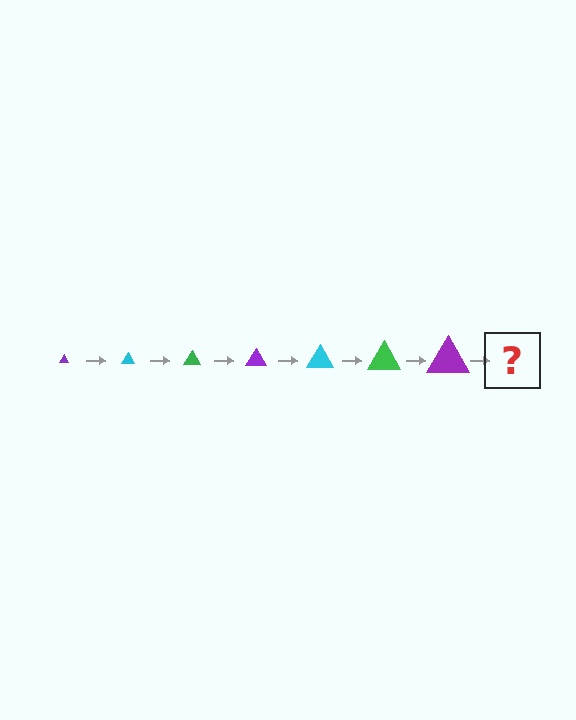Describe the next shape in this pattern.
It should be a cyan triangle, larger than the previous one.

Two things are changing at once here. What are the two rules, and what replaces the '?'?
The two rules are that the triangle grows larger each step and the color cycles through purple, cyan, and green. The '?' should be a cyan triangle, larger than the previous one.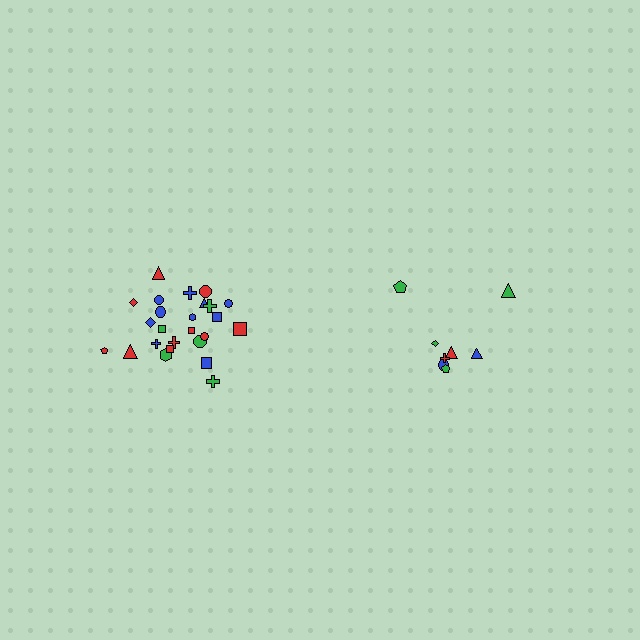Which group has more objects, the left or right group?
The left group.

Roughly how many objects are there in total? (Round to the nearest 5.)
Roughly 35 objects in total.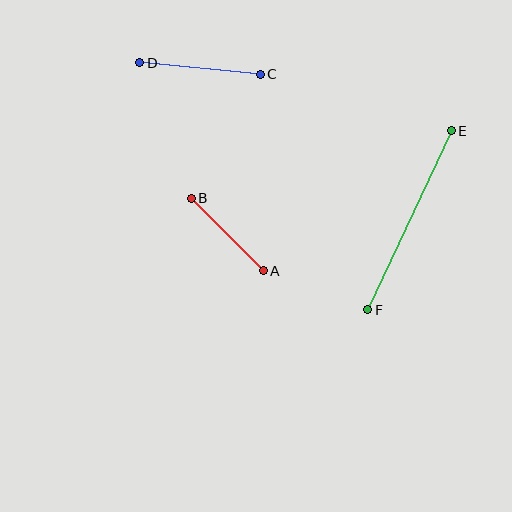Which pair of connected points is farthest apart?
Points E and F are farthest apart.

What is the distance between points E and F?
The distance is approximately 197 pixels.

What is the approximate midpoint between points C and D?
The midpoint is at approximately (200, 68) pixels.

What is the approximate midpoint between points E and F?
The midpoint is at approximately (410, 220) pixels.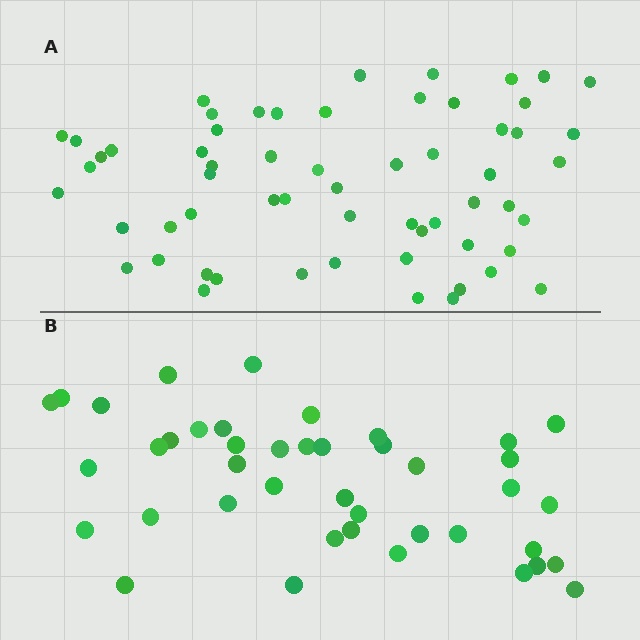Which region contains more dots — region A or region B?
Region A (the top region) has more dots.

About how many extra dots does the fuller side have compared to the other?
Region A has approximately 20 more dots than region B.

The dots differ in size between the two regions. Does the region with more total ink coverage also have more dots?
No. Region B has more total ink coverage because its dots are larger, but region A actually contains more individual dots. Total area can be misleading — the number of items is what matters here.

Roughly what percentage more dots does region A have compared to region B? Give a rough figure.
About 45% more.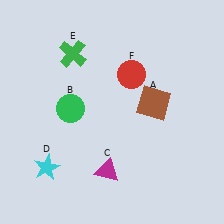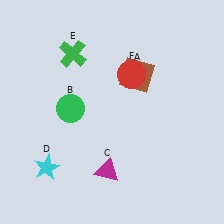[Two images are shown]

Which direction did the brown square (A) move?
The brown square (A) moved up.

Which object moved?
The brown square (A) moved up.